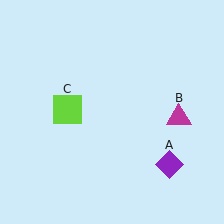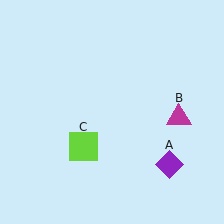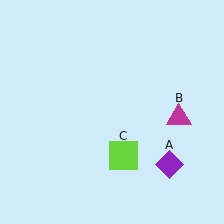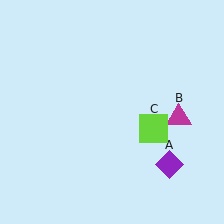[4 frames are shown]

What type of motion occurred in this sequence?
The lime square (object C) rotated counterclockwise around the center of the scene.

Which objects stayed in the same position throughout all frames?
Purple diamond (object A) and magenta triangle (object B) remained stationary.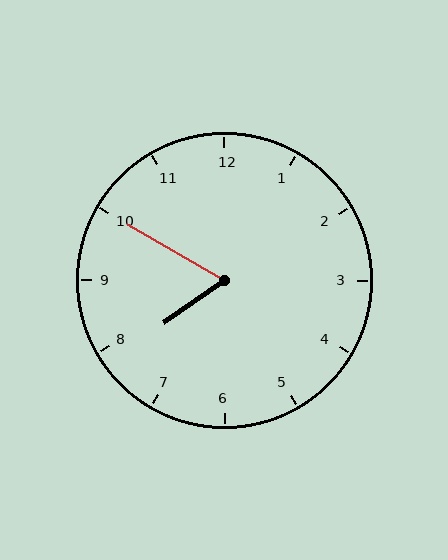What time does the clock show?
7:50.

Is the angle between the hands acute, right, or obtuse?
It is acute.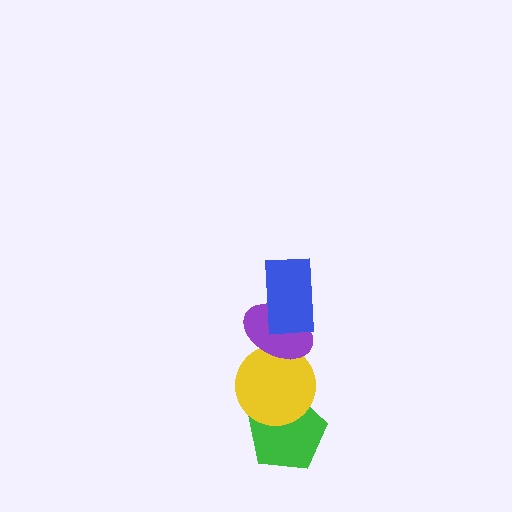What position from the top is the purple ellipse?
The purple ellipse is 2nd from the top.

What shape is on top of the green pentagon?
The yellow circle is on top of the green pentagon.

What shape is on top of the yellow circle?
The purple ellipse is on top of the yellow circle.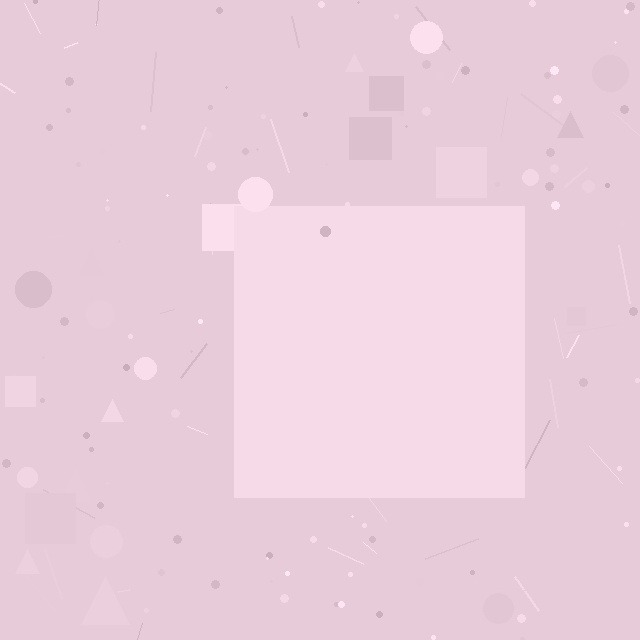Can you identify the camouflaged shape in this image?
The camouflaged shape is a square.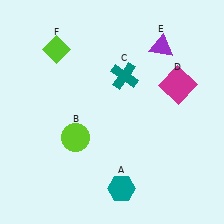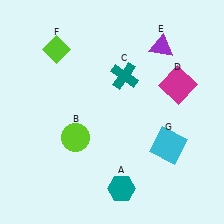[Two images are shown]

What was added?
A cyan square (G) was added in Image 2.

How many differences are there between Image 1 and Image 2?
There is 1 difference between the two images.